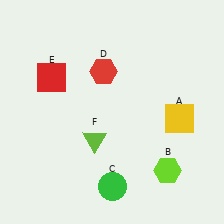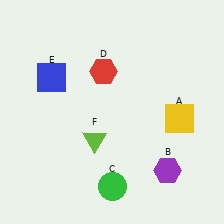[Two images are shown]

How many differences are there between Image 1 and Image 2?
There are 2 differences between the two images.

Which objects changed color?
B changed from lime to purple. E changed from red to blue.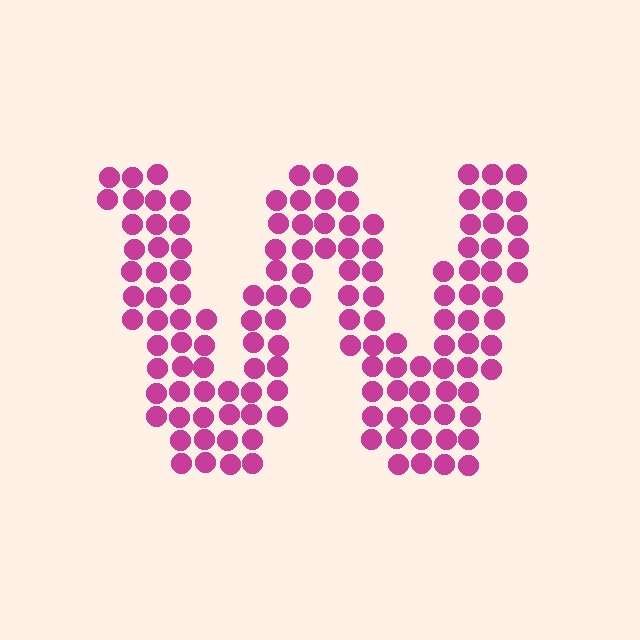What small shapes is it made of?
It is made of small circles.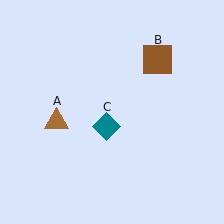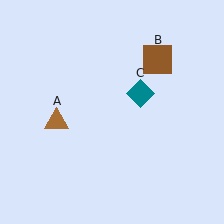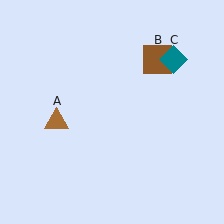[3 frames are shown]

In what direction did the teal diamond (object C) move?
The teal diamond (object C) moved up and to the right.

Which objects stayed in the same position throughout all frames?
Brown triangle (object A) and brown square (object B) remained stationary.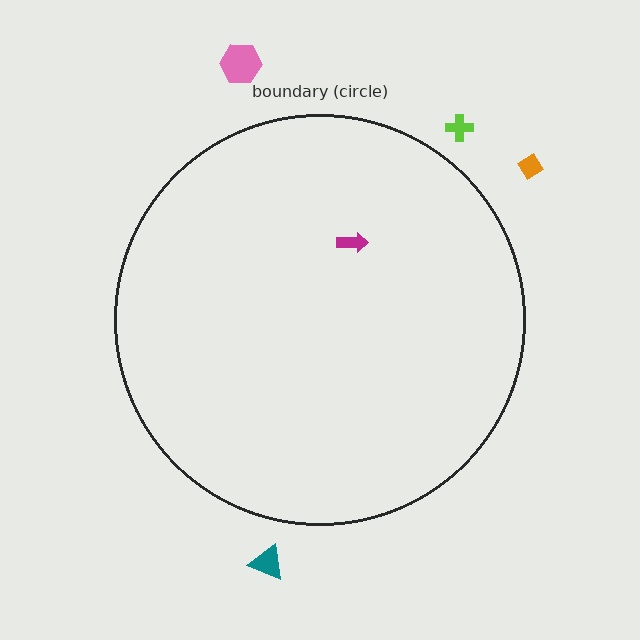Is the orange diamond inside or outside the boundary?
Outside.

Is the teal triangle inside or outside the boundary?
Outside.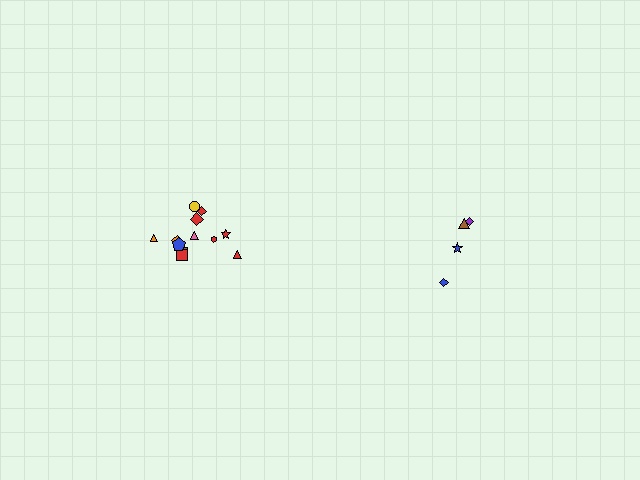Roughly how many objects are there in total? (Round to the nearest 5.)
Roughly 15 objects in total.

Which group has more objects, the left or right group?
The left group.